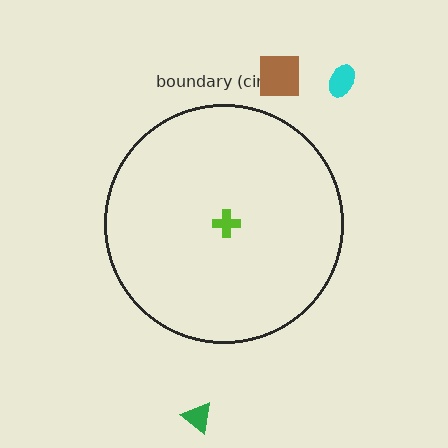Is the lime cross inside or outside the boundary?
Inside.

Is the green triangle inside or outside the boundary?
Outside.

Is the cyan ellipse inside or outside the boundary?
Outside.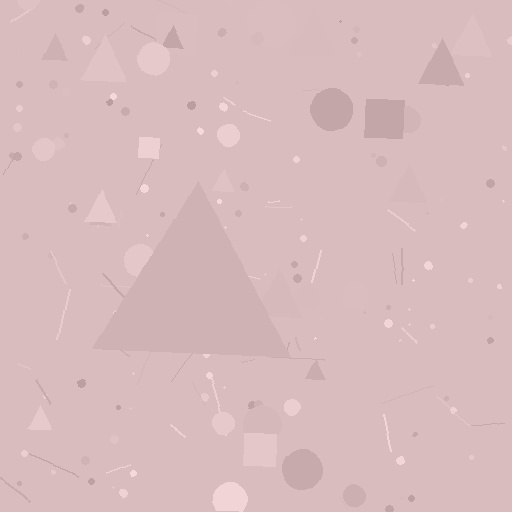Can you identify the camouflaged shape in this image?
The camouflaged shape is a triangle.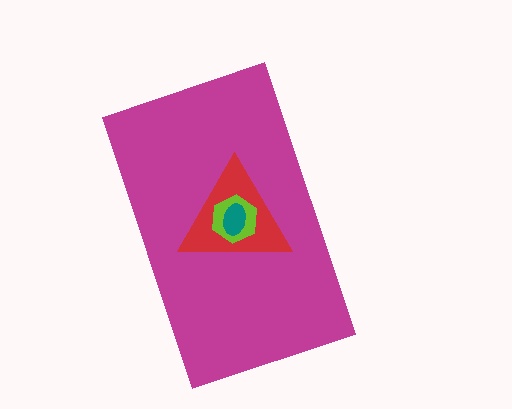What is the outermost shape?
The magenta rectangle.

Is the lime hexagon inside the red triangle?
Yes.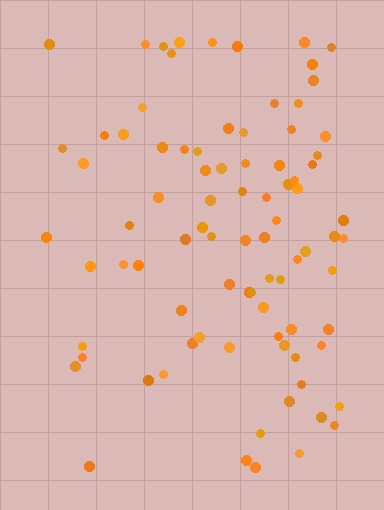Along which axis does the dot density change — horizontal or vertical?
Horizontal.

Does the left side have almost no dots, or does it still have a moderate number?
Still a moderate number, just noticeably fewer than the right.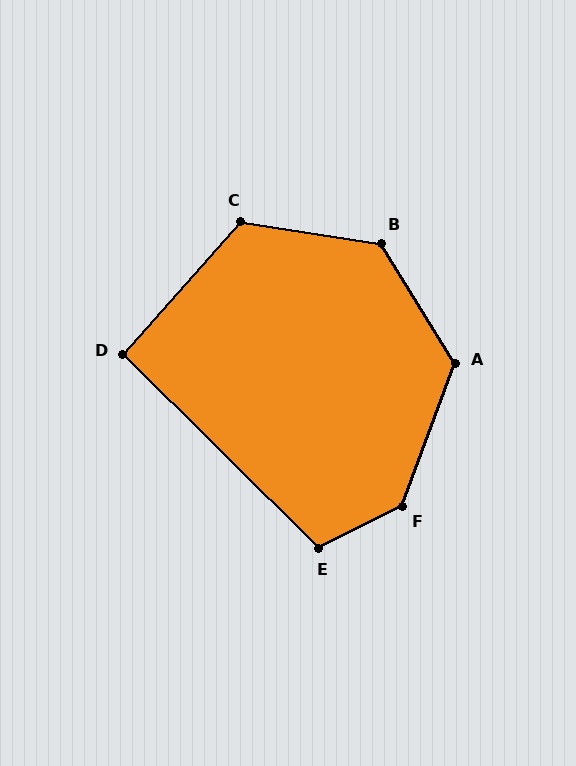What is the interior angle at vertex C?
Approximately 123 degrees (obtuse).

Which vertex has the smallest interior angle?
D, at approximately 93 degrees.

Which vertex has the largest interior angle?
F, at approximately 137 degrees.